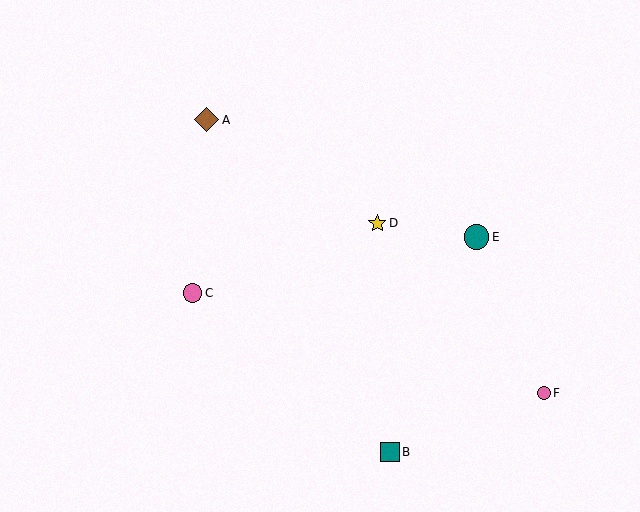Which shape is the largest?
The brown diamond (labeled A) is the largest.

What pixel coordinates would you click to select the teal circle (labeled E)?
Click at (477, 237) to select the teal circle E.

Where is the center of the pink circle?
The center of the pink circle is at (544, 393).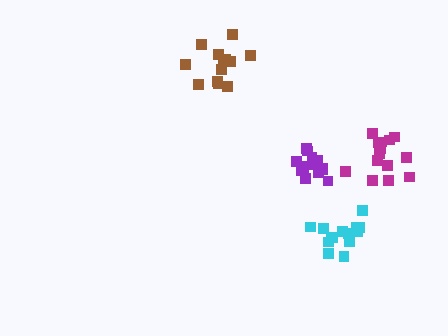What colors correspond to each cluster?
The clusters are colored: brown, purple, cyan, magenta.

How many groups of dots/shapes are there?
There are 4 groups.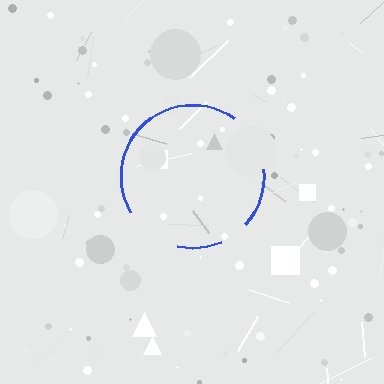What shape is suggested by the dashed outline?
The dashed outline suggests a circle.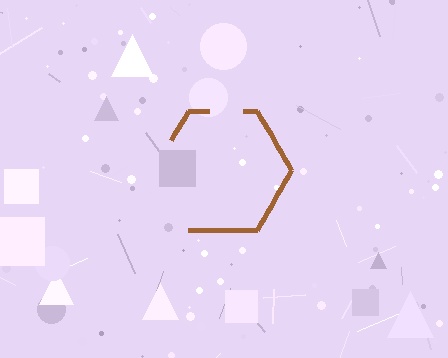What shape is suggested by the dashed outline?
The dashed outline suggests a hexagon.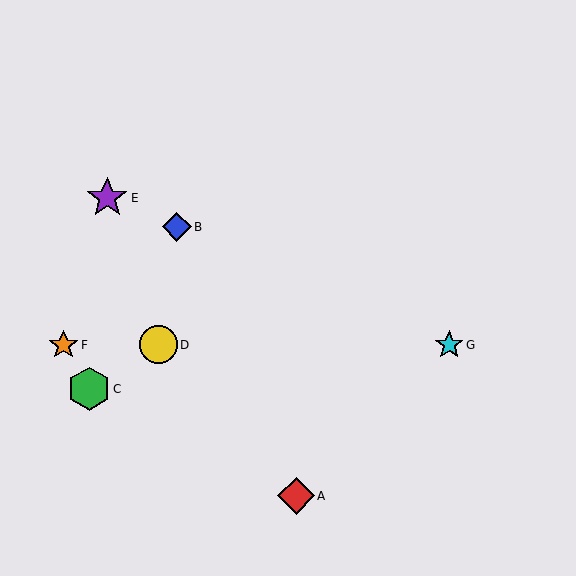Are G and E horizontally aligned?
No, G is at y≈345 and E is at y≈198.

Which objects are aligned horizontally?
Objects D, F, G are aligned horizontally.